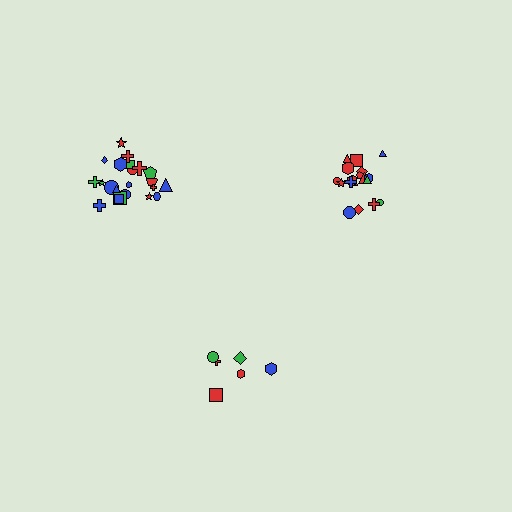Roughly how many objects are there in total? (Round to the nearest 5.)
Roughly 45 objects in total.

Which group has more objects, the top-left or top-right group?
The top-left group.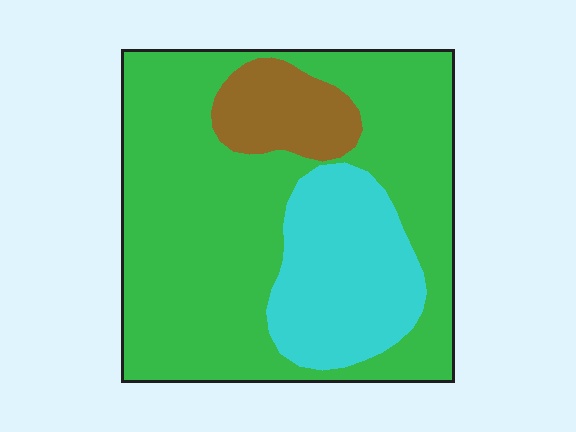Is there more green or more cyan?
Green.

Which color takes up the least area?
Brown, at roughly 10%.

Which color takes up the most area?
Green, at roughly 70%.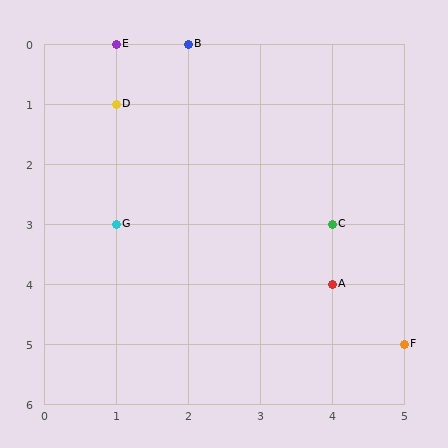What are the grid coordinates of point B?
Point B is at grid coordinates (2, 0).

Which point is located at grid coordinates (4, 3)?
Point C is at (4, 3).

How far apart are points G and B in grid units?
Points G and B are 1 column and 3 rows apart (about 3.2 grid units diagonally).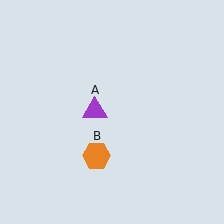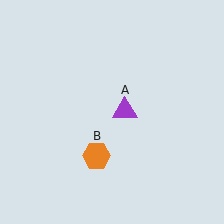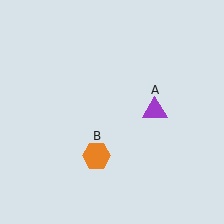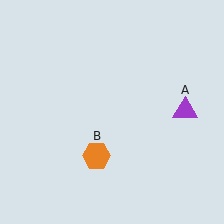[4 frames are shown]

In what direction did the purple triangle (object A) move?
The purple triangle (object A) moved right.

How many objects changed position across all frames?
1 object changed position: purple triangle (object A).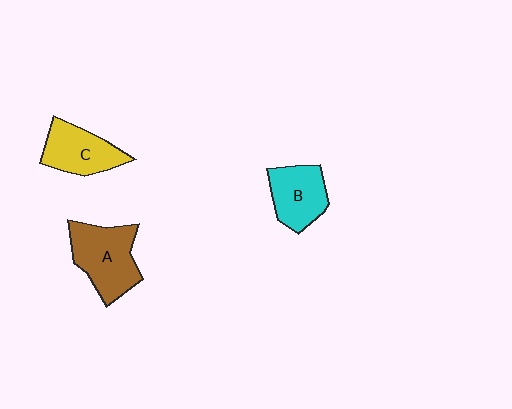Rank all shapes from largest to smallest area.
From largest to smallest: A (brown), C (yellow), B (cyan).